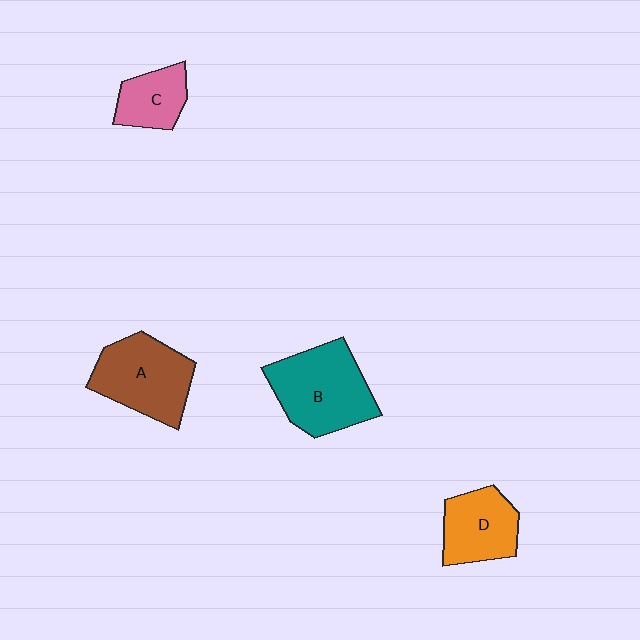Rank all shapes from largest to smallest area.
From largest to smallest: B (teal), A (brown), D (orange), C (pink).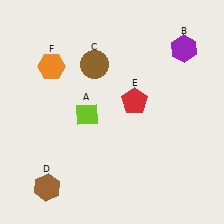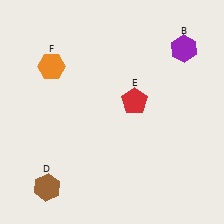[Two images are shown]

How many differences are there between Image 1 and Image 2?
There are 2 differences between the two images.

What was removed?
The lime diamond (A), the brown circle (C) were removed in Image 2.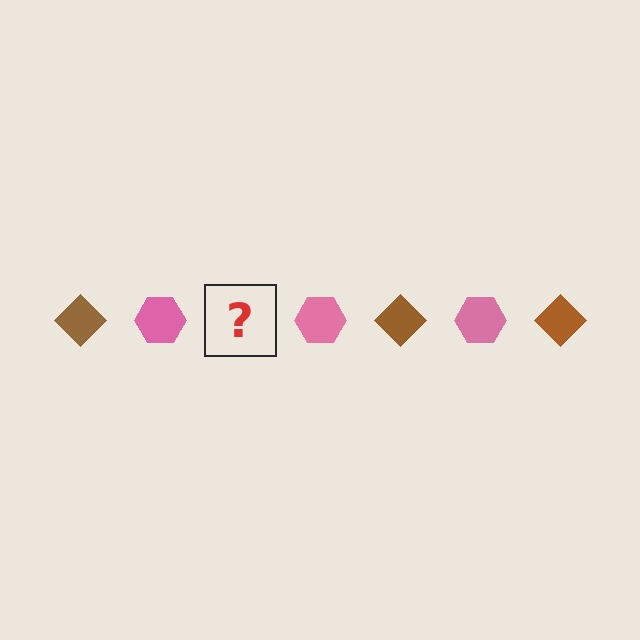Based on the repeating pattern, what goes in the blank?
The blank should be a brown diamond.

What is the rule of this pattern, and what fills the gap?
The rule is that the pattern alternates between brown diamond and pink hexagon. The gap should be filled with a brown diamond.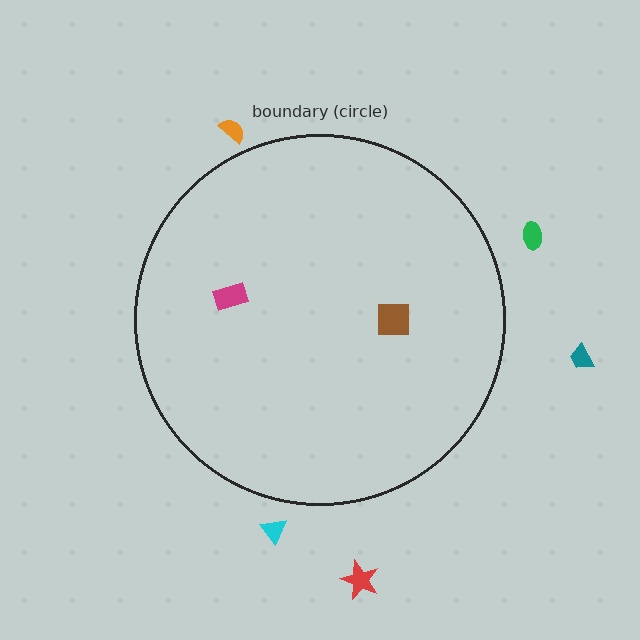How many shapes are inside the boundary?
2 inside, 5 outside.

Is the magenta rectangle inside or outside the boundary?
Inside.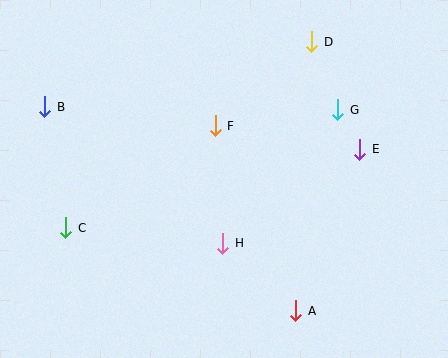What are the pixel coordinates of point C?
Point C is at (66, 228).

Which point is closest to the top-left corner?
Point B is closest to the top-left corner.